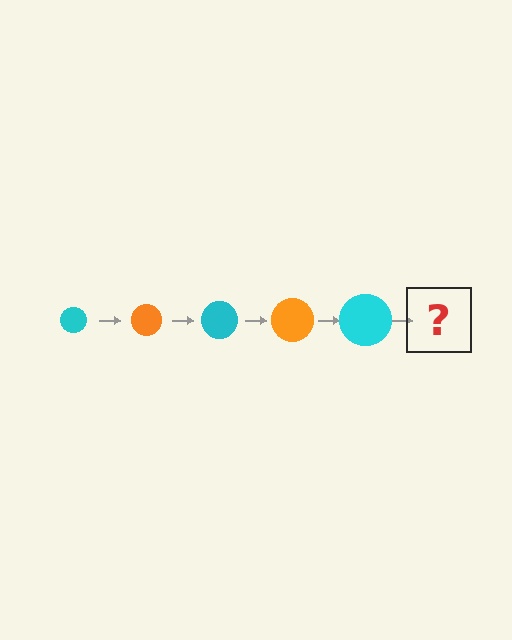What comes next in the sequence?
The next element should be an orange circle, larger than the previous one.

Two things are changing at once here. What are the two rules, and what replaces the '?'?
The two rules are that the circle grows larger each step and the color cycles through cyan and orange. The '?' should be an orange circle, larger than the previous one.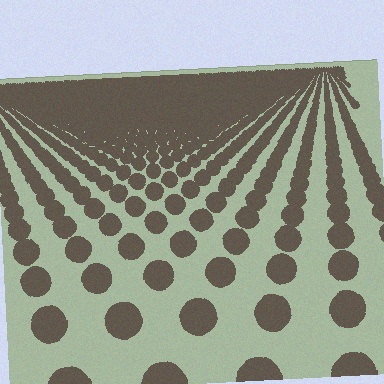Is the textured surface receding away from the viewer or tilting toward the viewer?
The surface is receding away from the viewer. Texture elements get smaller and denser toward the top.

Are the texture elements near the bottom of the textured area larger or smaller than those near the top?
Larger. Near the bottom, elements are closer to the viewer and appear at a bigger on-screen size.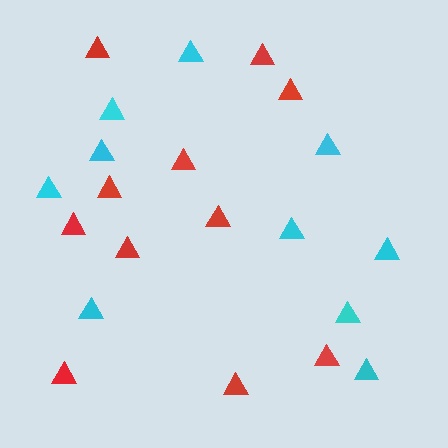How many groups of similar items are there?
There are 2 groups: one group of red triangles (11) and one group of cyan triangles (10).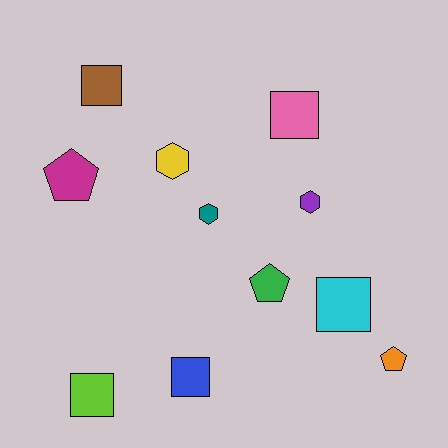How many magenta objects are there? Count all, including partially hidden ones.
There is 1 magenta object.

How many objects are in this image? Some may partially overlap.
There are 11 objects.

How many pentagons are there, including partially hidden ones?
There are 3 pentagons.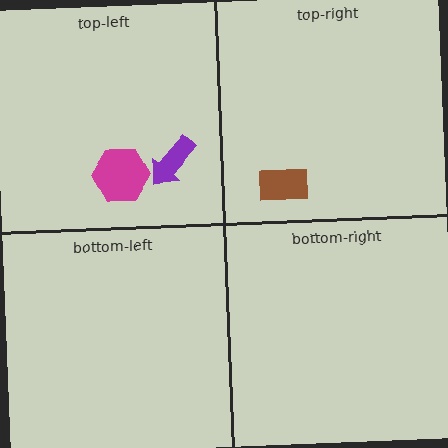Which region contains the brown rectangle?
The top-right region.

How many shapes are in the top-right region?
1.